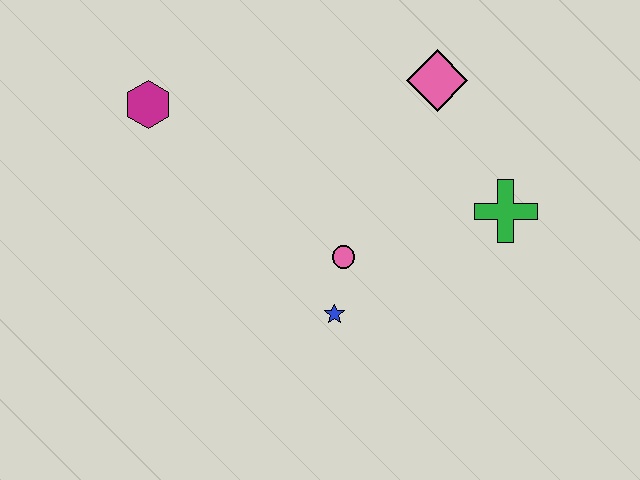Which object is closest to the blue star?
The pink circle is closest to the blue star.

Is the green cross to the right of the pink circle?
Yes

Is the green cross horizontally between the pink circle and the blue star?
No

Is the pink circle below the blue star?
No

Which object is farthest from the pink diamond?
The magenta hexagon is farthest from the pink diamond.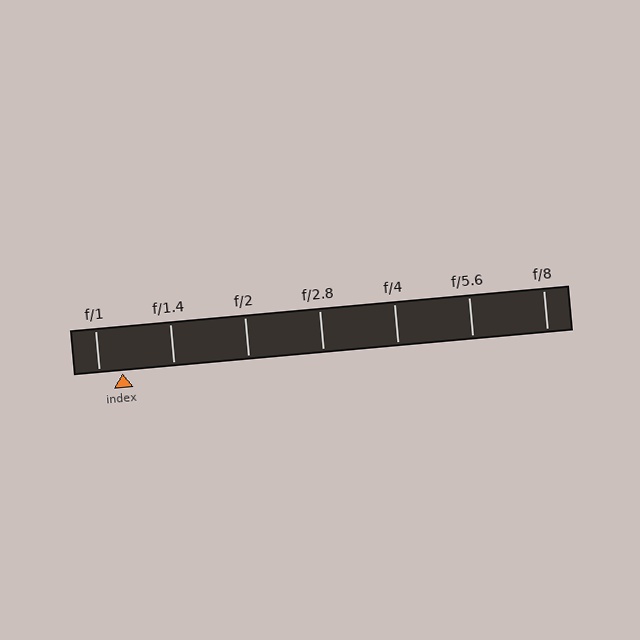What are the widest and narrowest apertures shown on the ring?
The widest aperture shown is f/1 and the narrowest is f/8.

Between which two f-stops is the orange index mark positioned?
The index mark is between f/1 and f/1.4.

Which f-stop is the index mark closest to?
The index mark is closest to f/1.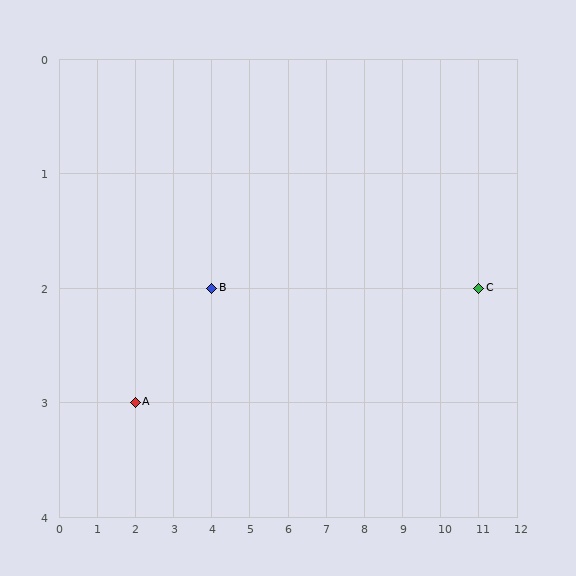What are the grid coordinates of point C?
Point C is at grid coordinates (11, 2).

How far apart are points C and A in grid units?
Points C and A are 9 columns and 1 row apart (about 9.1 grid units diagonally).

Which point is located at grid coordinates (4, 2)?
Point B is at (4, 2).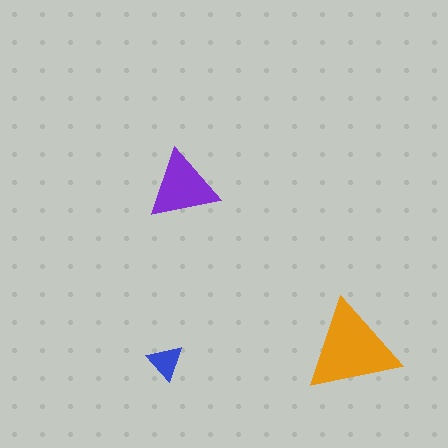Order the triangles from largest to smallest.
the orange one, the purple one, the blue one.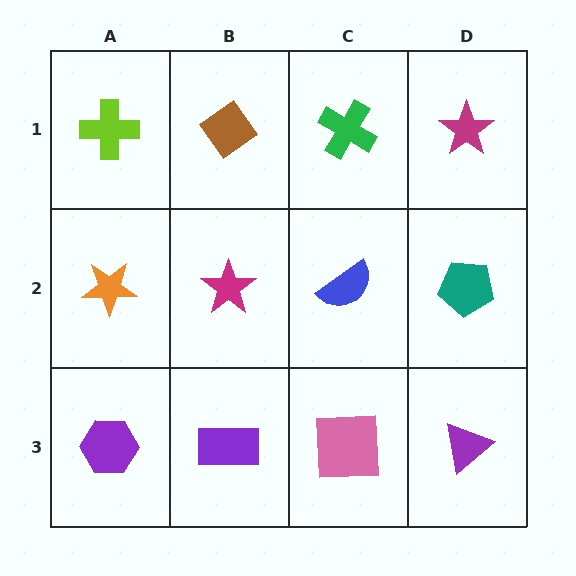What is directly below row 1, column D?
A teal pentagon.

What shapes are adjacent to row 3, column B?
A magenta star (row 2, column B), a purple hexagon (row 3, column A), a pink square (row 3, column C).